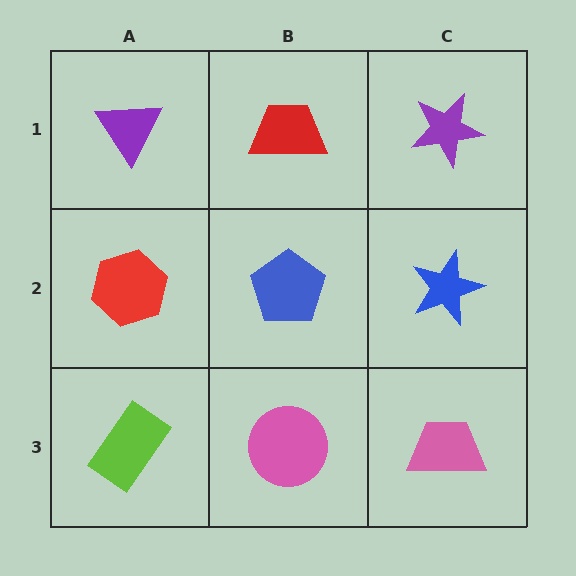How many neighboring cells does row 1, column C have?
2.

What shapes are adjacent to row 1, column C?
A blue star (row 2, column C), a red trapezoid (row 1, column B).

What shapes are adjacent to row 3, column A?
A red hexagon (row 2, column A), a pink circle (row 3, column B).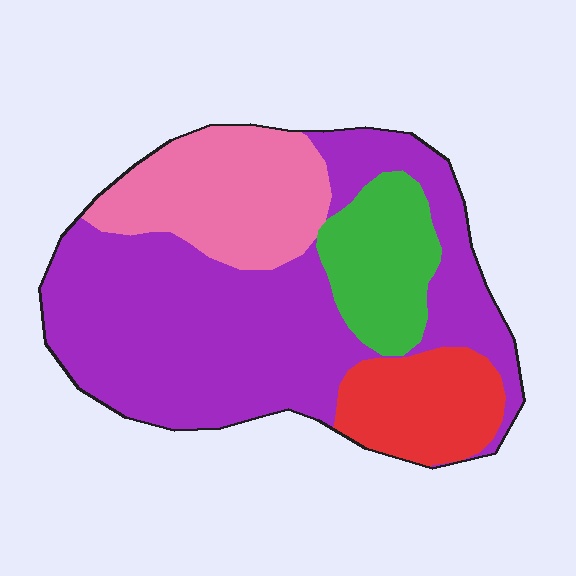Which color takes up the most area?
Purple, at roughly 55%.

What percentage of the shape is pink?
Pink covers around 20% of the shape.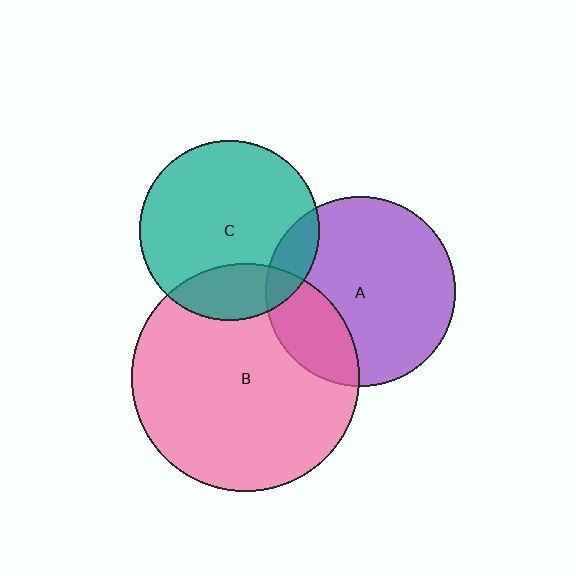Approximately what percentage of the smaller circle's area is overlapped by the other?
Approximately 25%.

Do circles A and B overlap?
Yes.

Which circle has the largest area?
Circle B (pink).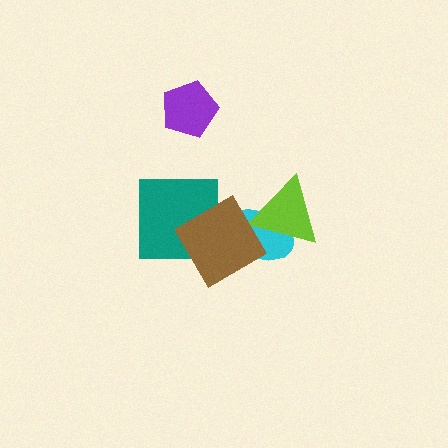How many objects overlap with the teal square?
1 object overlaps with the teal square.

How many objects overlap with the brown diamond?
2 objects overlap with the brown diamond.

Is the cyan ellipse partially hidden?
Yes, it is partially covered by another shape.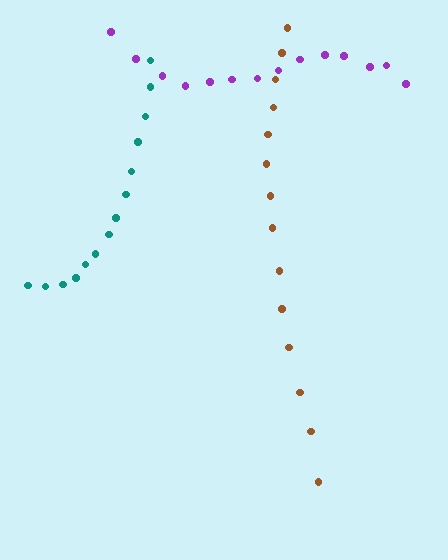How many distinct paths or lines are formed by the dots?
There are 3 distinct paths.